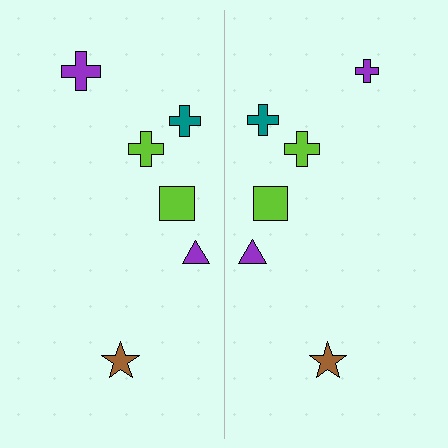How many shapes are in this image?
There are 12 shapes in this image.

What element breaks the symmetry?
The purple cross on the right side has a different size than its mirror counterpart.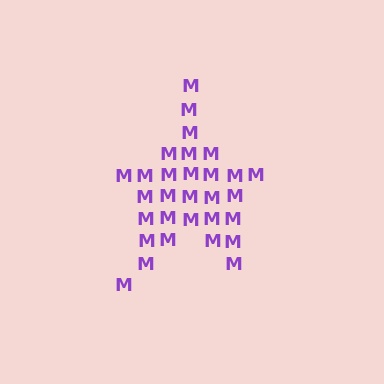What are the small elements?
The small elements are letter M's.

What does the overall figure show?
The overall figure shows a star.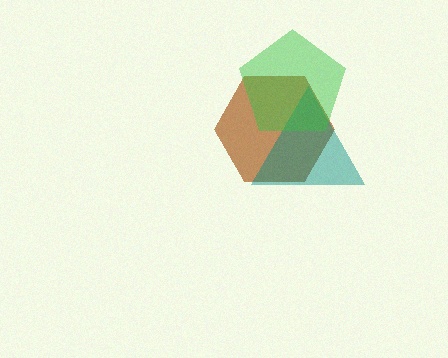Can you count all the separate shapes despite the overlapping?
Yes, there are 3 separate shapes.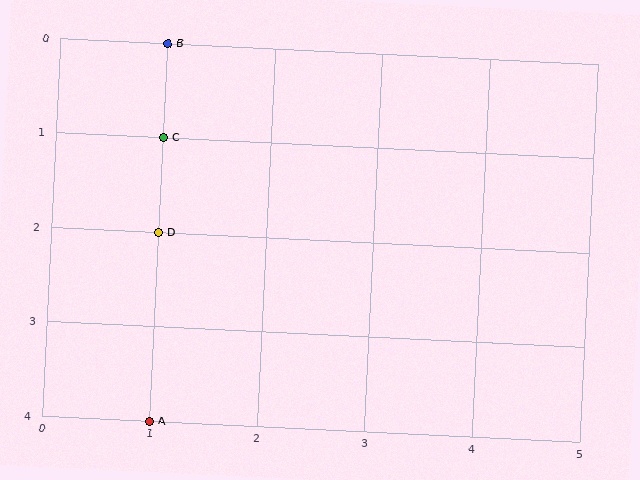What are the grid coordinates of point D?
Point D is at grid coordinates (1, 2).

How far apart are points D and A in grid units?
Points D and A are 2 rows apart.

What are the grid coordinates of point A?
Point A is at grid coordinates (1, 4).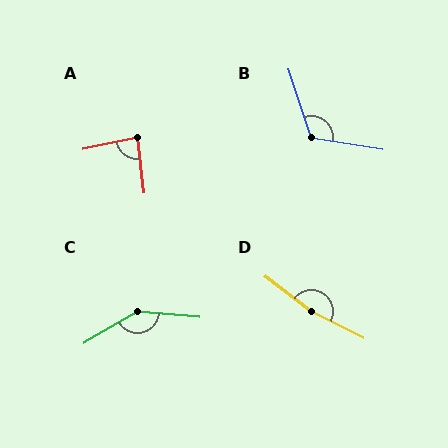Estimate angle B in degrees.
Approximately 118 degrees.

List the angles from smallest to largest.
A (84°), B (118°), C (145°), D (169°).